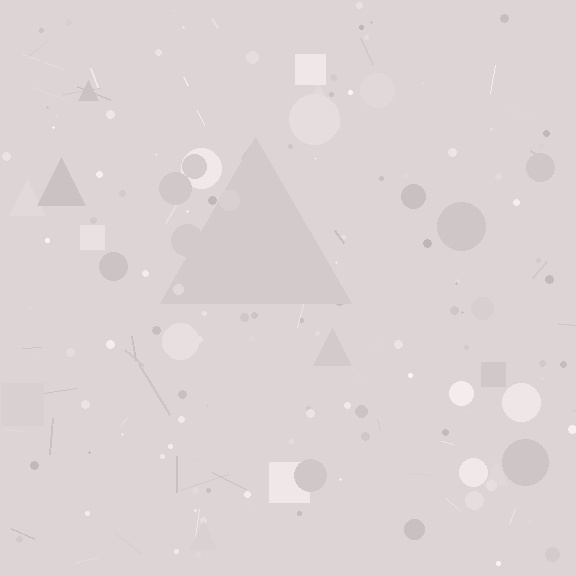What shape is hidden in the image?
A triangle is hidden in the image.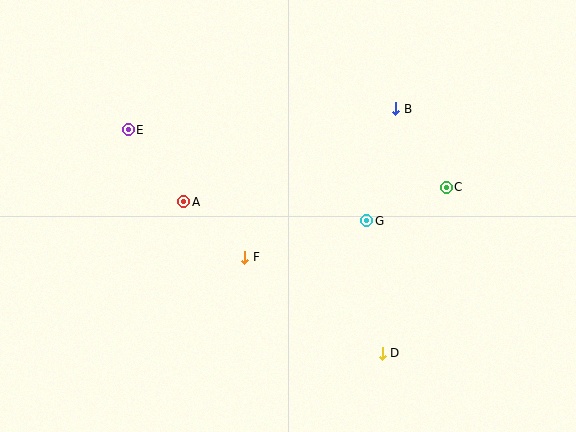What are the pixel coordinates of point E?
Point E is at (128, 130).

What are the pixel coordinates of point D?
Point D is at (382, 353).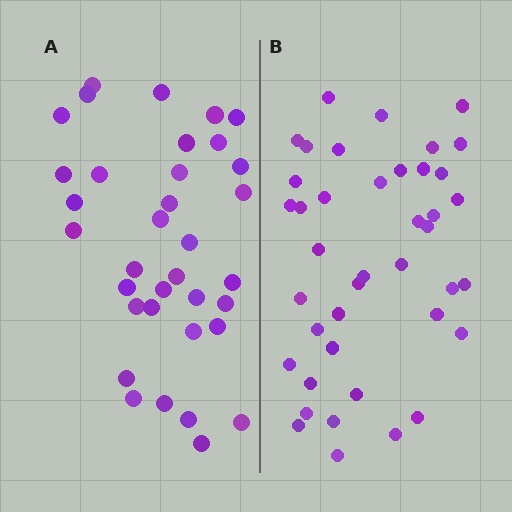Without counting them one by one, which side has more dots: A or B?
Region B (the right region) has more dots.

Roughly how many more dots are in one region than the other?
Region B has about 6 more dots than region A.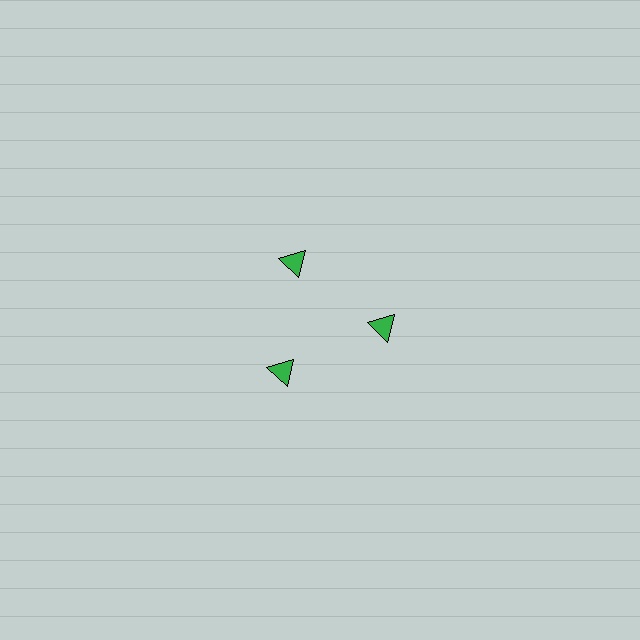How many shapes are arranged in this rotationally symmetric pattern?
There are 3 shapes, arranged in 3 groups of 1.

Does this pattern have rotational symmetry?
Yes, this pattern has 3-fold rotational symmetry. It looks the same after rotating 120 degrees around the center.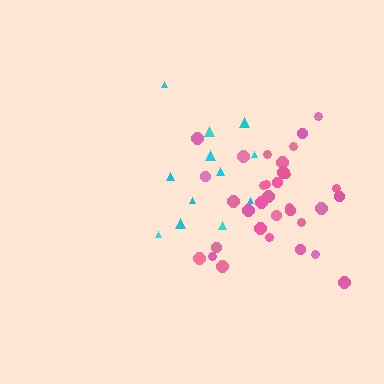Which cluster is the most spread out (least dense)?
Cyan.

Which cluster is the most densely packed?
Pink.